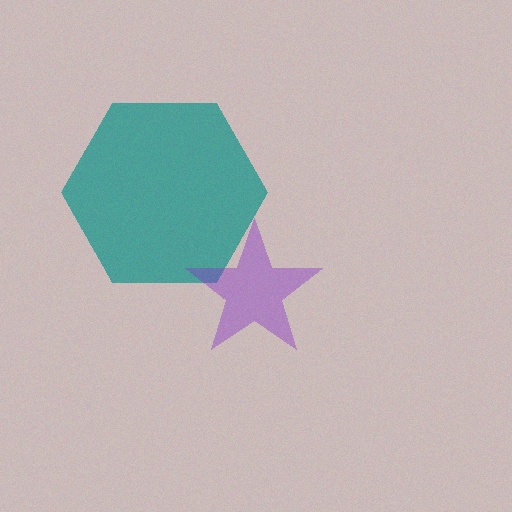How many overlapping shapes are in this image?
There are 2 overlapping shapes in the image.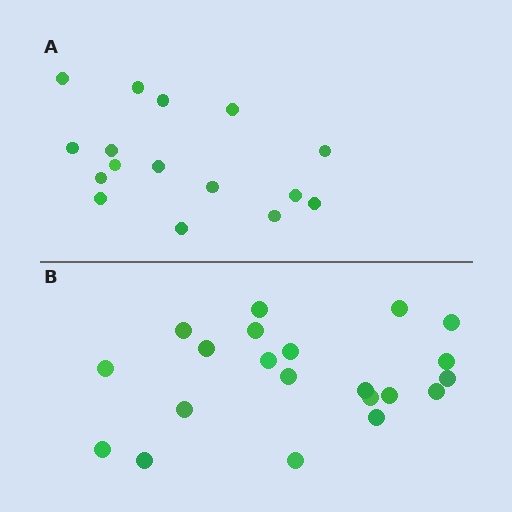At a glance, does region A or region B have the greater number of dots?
Region B (the bottom region) has more dots.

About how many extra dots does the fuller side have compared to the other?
Region B has about 5 more dots than region A.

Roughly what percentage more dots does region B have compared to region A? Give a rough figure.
About 30% more.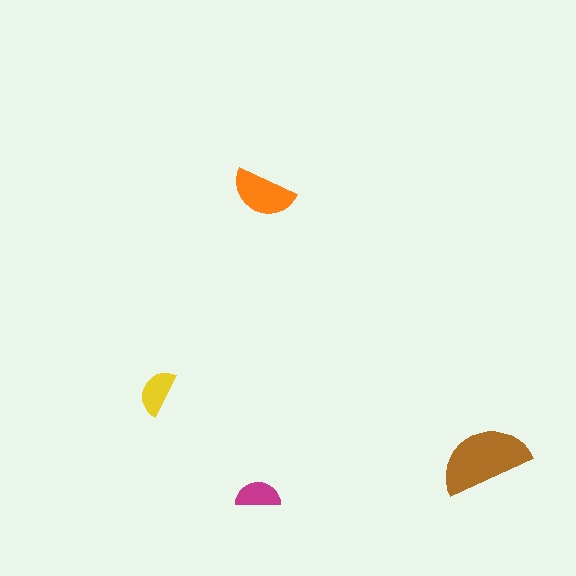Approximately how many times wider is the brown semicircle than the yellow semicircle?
About 2 times wider.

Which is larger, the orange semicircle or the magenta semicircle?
The orange one.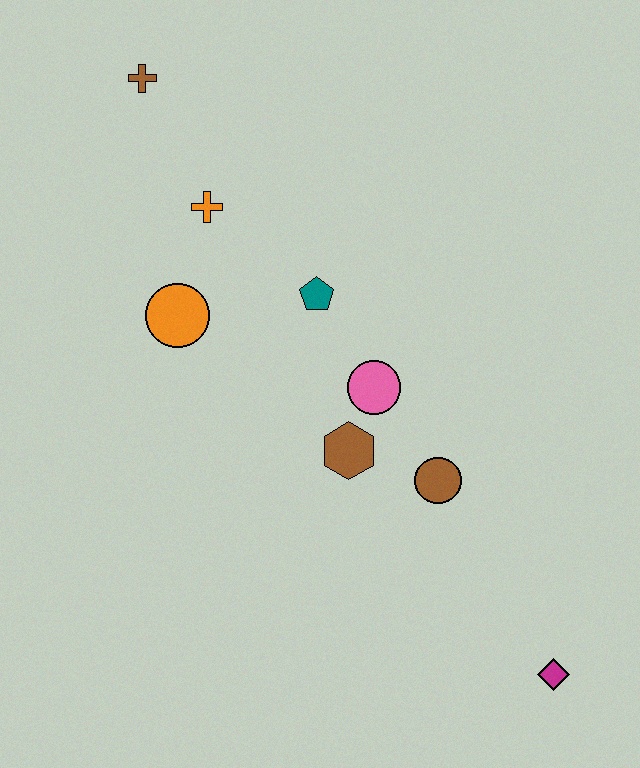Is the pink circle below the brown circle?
No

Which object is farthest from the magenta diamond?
The brown cross is farthest from the magenta diamond.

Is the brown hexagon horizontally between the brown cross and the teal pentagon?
No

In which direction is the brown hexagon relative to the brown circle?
The brown hexagon is to the left of the brown circle.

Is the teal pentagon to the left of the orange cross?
No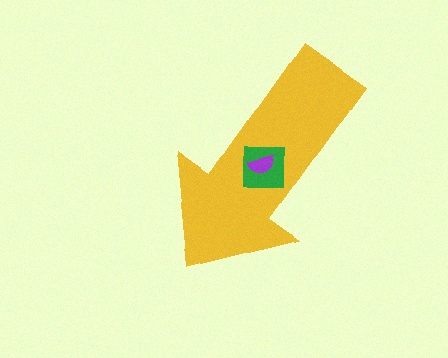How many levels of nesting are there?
3.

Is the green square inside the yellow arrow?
Yes.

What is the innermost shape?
The purple semicircle.